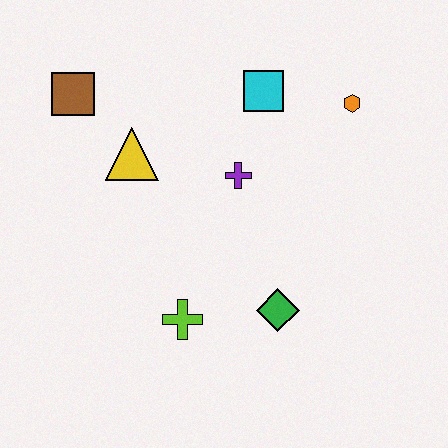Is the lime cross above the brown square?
No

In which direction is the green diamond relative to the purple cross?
The green diamond is below the purple cross.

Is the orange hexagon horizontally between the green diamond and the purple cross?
No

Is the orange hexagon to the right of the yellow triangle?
Yes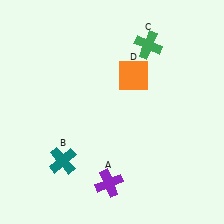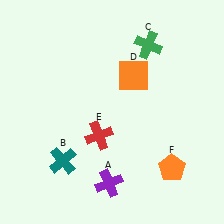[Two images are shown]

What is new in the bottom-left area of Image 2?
A red cross (E) was added in the bottom-left area of Image 2.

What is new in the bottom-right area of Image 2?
An orange pentagon (F) was added in the bottom-right area of Image 2.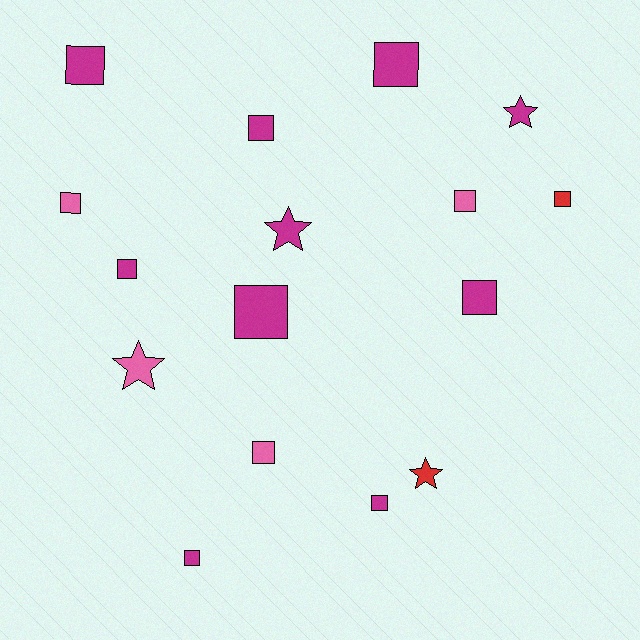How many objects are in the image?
There are 16 objects.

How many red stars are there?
There is 1 red star.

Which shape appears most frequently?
Square, with 12 objects.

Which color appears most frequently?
Magenta, with 10 objects.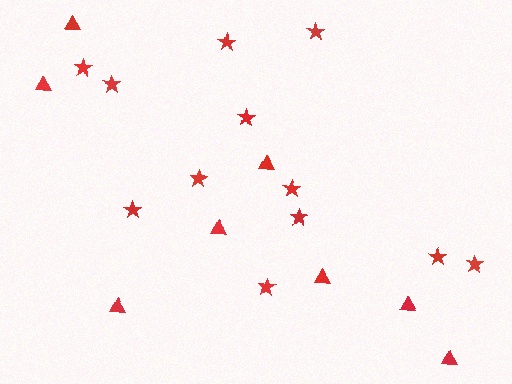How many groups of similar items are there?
There are 2 groups: one group of triangles (8) and one group of stars (12).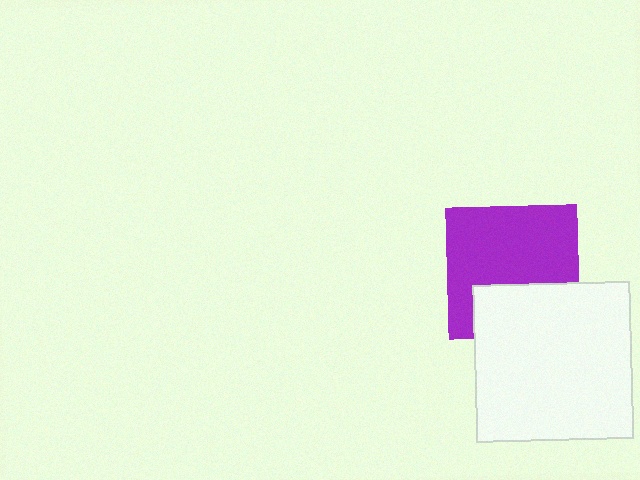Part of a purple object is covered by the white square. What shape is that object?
It is a square.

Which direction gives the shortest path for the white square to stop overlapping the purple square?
Moving down gives the shortest separation.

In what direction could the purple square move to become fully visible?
The purple square could move up. That would shift it out from behind the white square entirely.